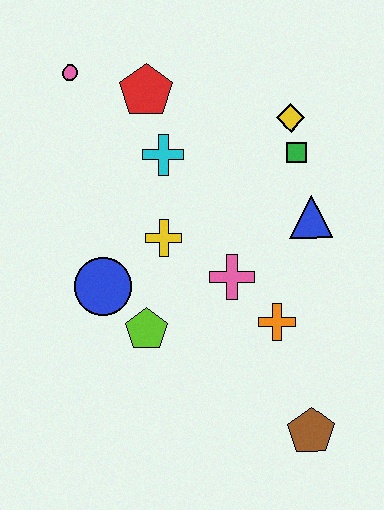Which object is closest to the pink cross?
The orange cross is closest to the pink cross.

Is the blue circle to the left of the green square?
Yes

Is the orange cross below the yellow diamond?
Yes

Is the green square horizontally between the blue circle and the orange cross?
No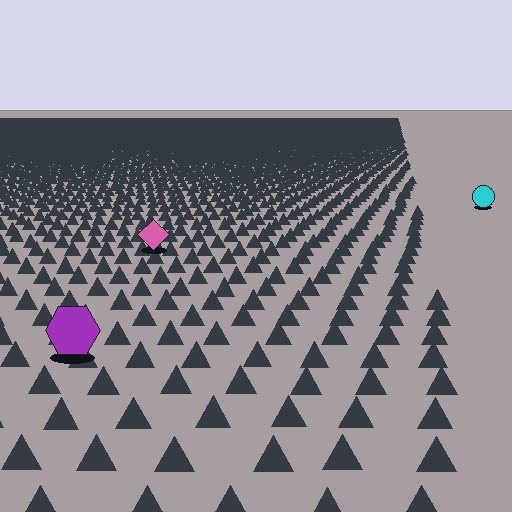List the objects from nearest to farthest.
From nearest to farthest: the purple hexagon, the pink diamond, the cyan circle.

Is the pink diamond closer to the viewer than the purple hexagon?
No. The purple hexagon is closer — you can tell from the texture gradient: the ground texture is coarser near it.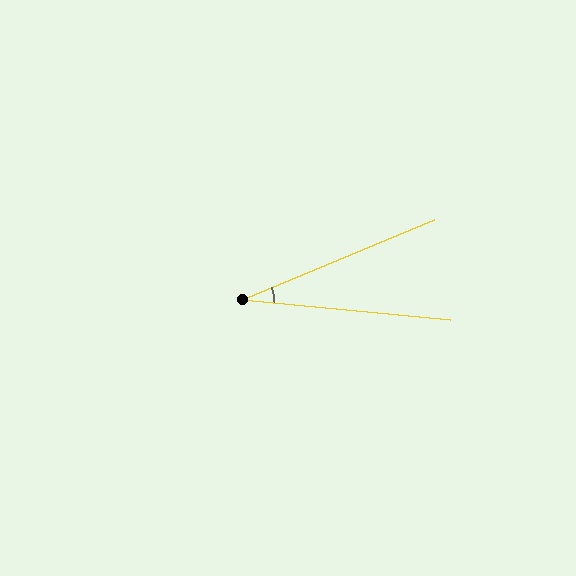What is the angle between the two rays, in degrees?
Approximately 28 degrees.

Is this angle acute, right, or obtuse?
It is acute.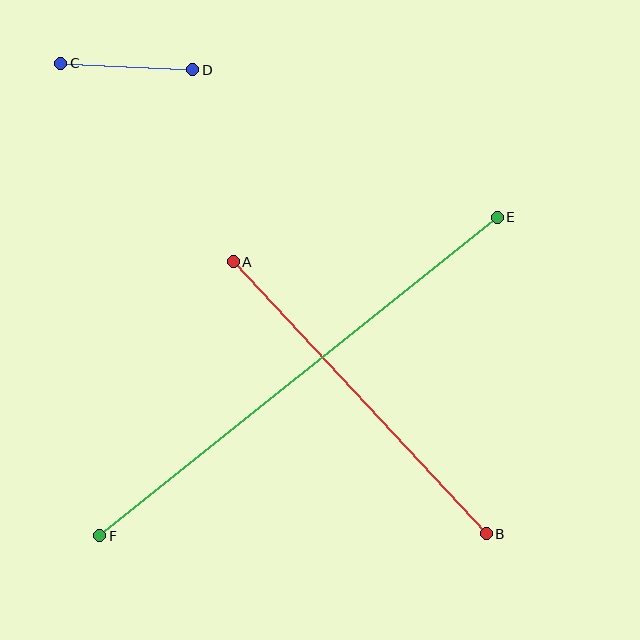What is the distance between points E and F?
The distance is approximately 510 pixels.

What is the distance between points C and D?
The distance is approximately 132 pixels.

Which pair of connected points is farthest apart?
Points E and F are farthest apart.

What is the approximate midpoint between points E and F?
The midpoint is at approximately (299, 377) pixels.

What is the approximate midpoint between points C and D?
The midpoint is at approximately (127, 66) pixels.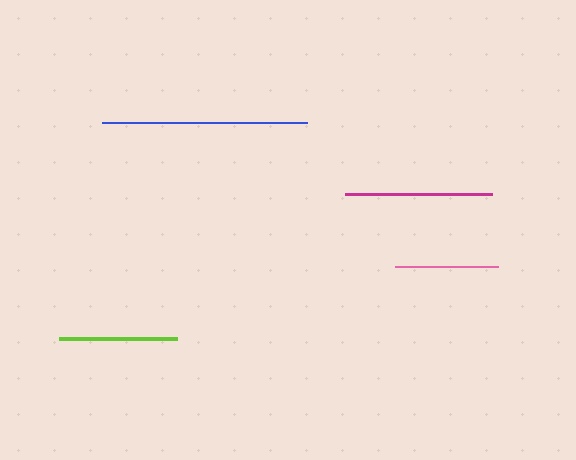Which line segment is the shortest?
The pink line is the shortest at approximately 103 pixels.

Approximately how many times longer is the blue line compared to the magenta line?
The blue line is approximately 1.4 times the length of the magenta line.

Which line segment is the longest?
The blue line is the longest at approximately 205 pixels.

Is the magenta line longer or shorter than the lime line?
The magenta line is longer than the lime line.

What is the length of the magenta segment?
The magenta segment is approximately 147 pixels long.